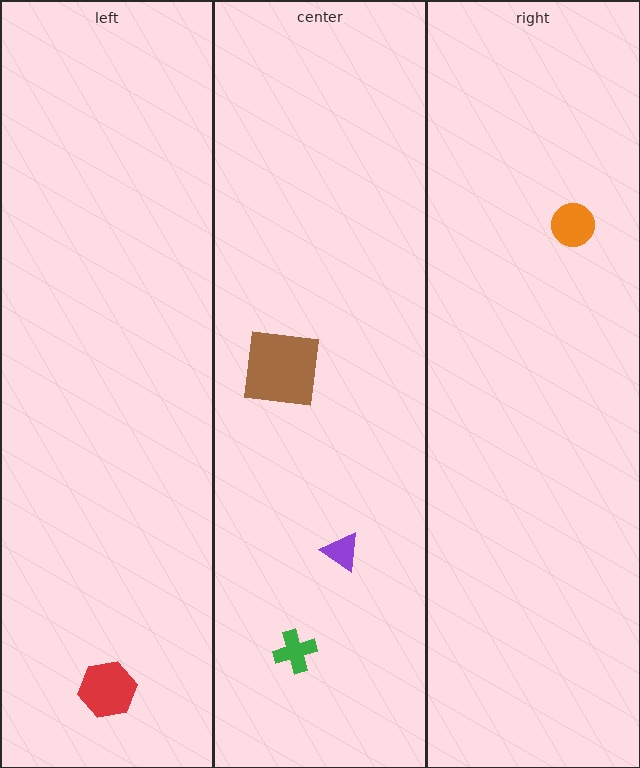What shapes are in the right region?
The orange circle.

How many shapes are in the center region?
3.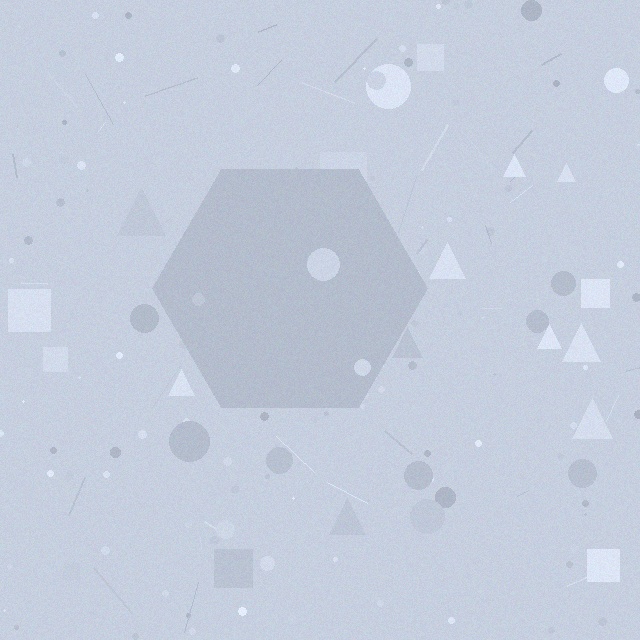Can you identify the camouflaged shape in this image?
The camouflaged shape is a hexagon.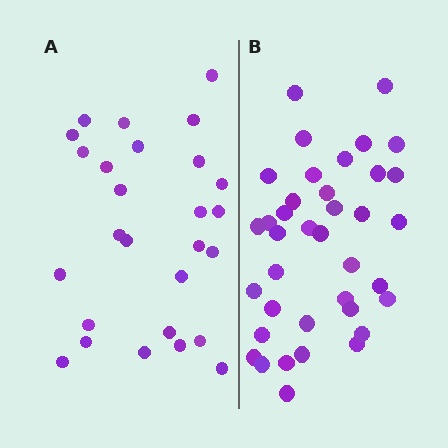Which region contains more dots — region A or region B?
Region B (the right region) has more dots.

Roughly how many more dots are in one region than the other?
Region B has roughly 12 or so more dots than region A.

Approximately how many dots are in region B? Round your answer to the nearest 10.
About 40 dots. (The exact count is 38, which rounds to 40.)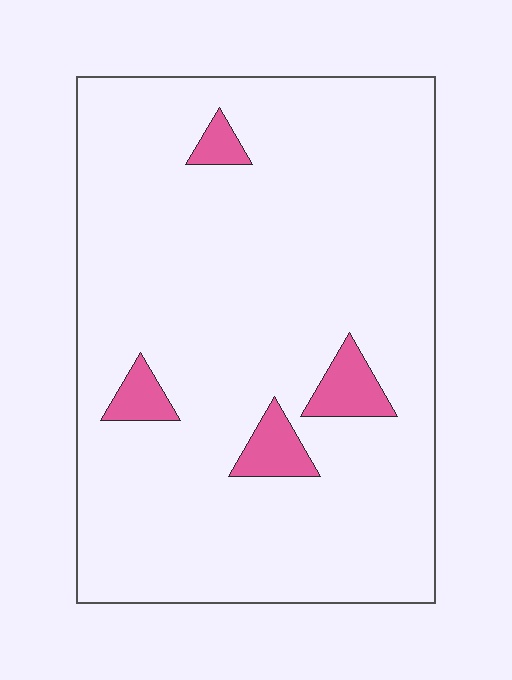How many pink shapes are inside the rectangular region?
4.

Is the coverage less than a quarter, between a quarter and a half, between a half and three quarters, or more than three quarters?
Less than a quarter.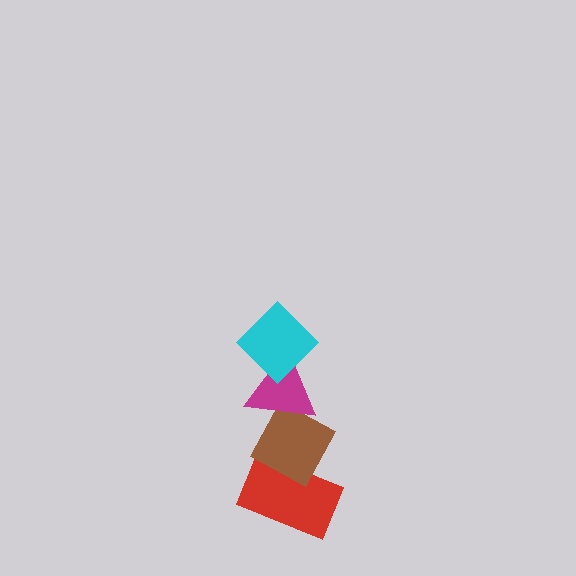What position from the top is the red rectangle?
The red rectangle is 4th from the top.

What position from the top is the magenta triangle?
The magenta triangle is 2nd from the top.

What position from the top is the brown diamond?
The brown diamond is 3rd from the top.